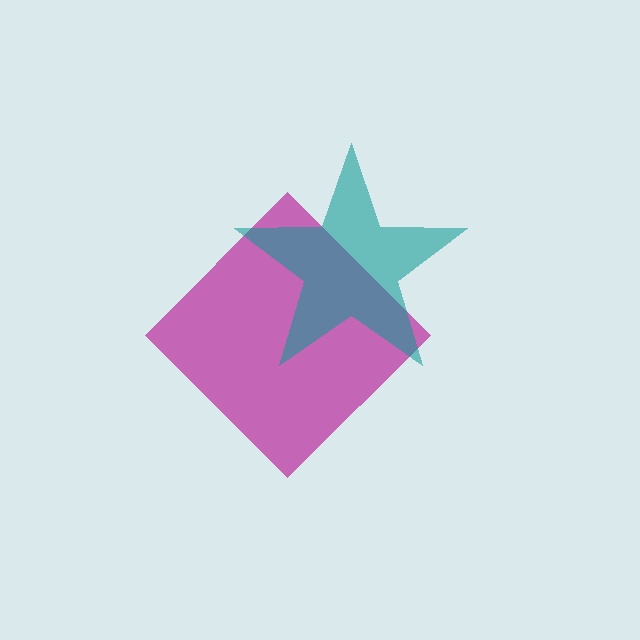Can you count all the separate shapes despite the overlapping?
Yes, there are 2 separate shapes.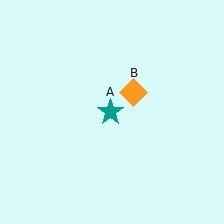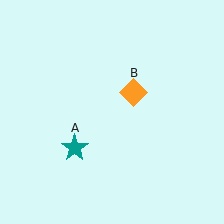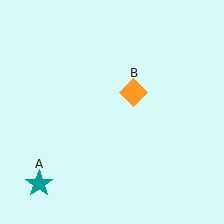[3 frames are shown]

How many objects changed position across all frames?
1 object changed position: teal star (object A).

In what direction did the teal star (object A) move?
The teal star (object A) moved down and to the left.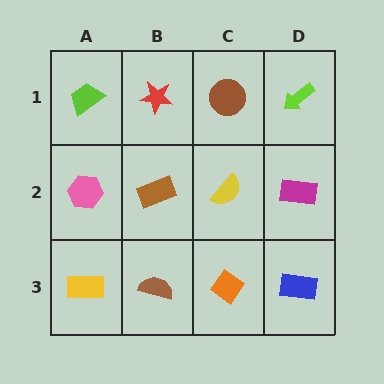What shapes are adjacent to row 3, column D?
A magenta rectangle (row 2, column D), an orange diamond (row 3, column C).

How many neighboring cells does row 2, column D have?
3.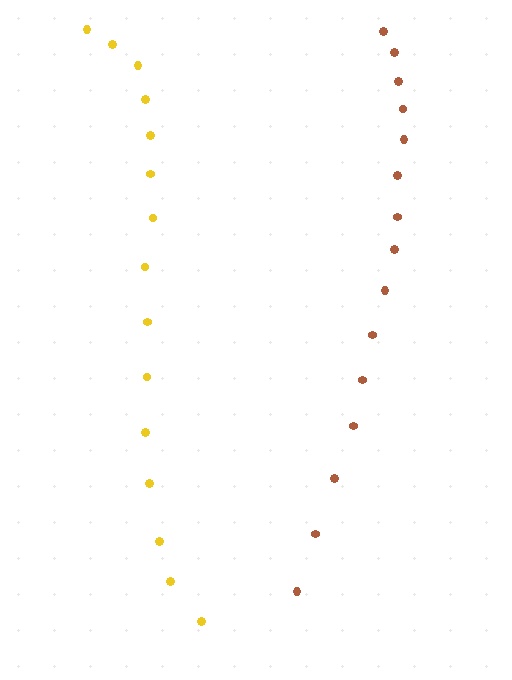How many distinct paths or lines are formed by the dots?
There are 2 distinct paths.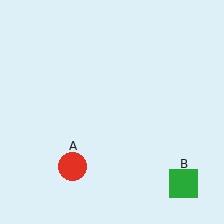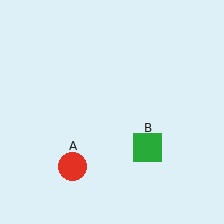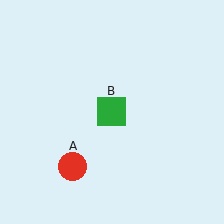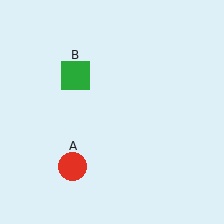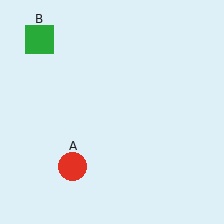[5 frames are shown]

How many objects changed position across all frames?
1 object changed position: green square (object B).